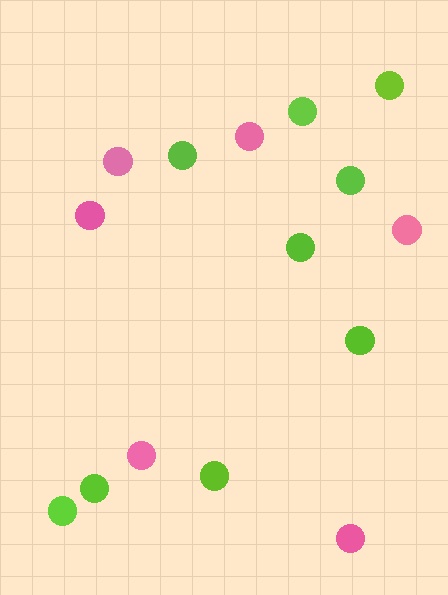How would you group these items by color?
There are 2 groups: one group of pink circles (6) and one group of lime circles (9).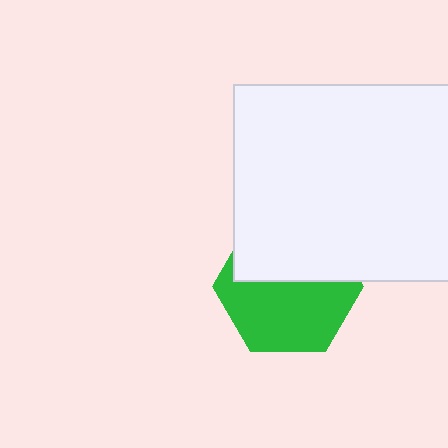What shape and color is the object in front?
The object in front is a white rectangle.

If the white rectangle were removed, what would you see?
You would see the complete green hexagon.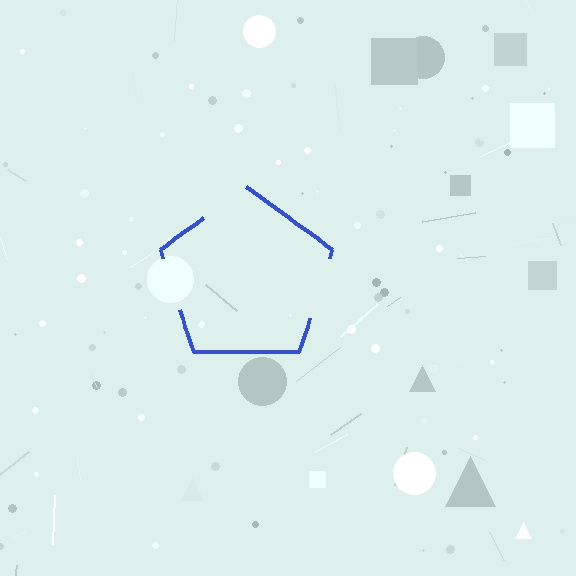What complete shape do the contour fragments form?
The contour fragments form a pentagon.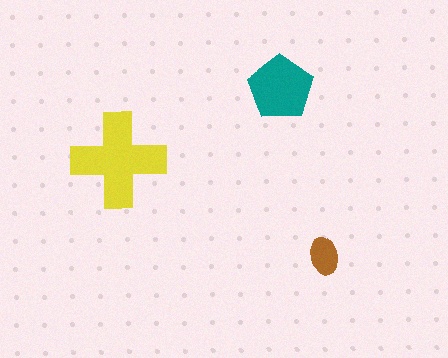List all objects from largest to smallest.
The yellow cross, the teal pentagon, the brown ellipse.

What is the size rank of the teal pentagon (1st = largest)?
2nd.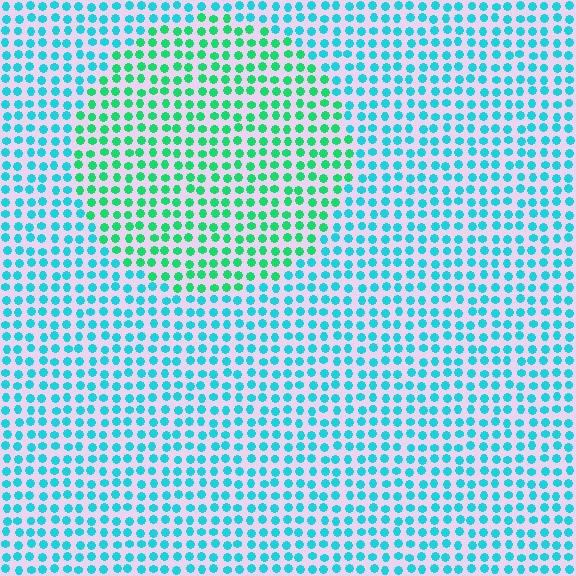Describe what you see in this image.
The image is filled with small cyan elements in a uniform arrangement. A circle-shaped region is visible where the elements are tinted to a slightly different hue, forming a subtle color boundary.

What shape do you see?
I see a circle.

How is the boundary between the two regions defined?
The boundary is defined purely by a slight shift in hue (about 37 degrees). Spacing, size, and orientation are identical on both sides.